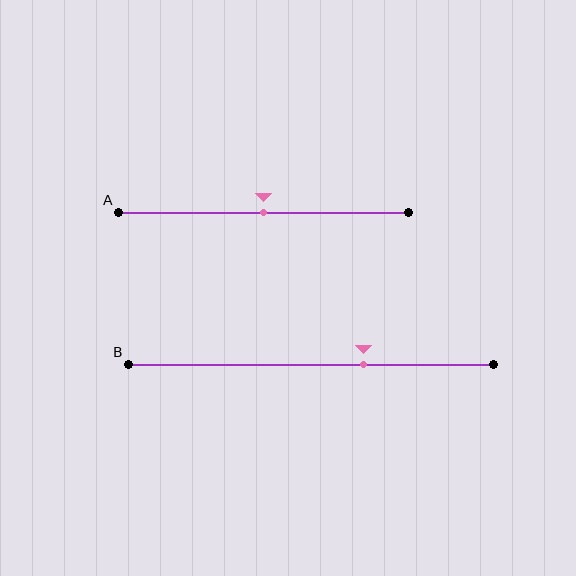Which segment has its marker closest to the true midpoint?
Segment A has its marker closest to the true midpoint.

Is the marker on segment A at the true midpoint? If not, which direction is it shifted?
Yes, the marker on segment A is at the true midpoint.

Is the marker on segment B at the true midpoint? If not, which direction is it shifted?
No, the marker on segment B is shifted to the right by about 14% of the segment length.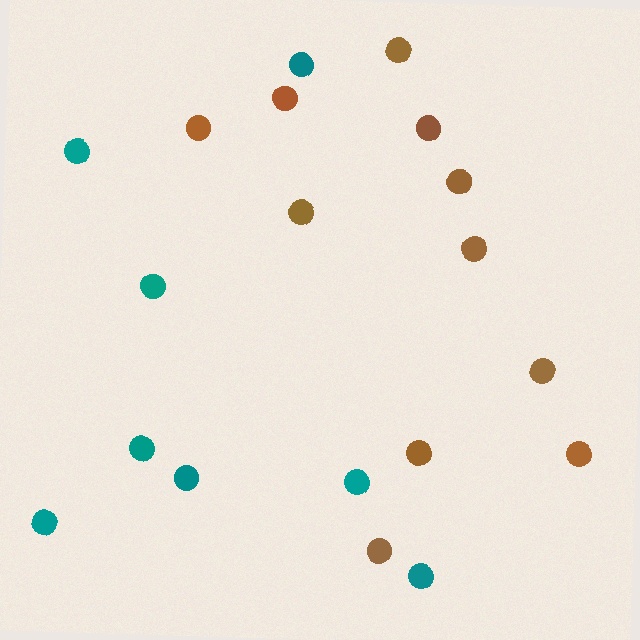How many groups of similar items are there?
There are 2 groups: one group of brown circles (11) and one group of teal circles (8).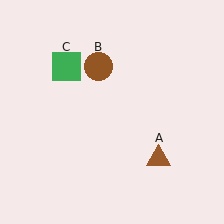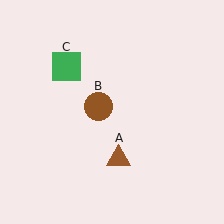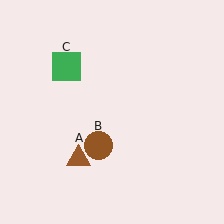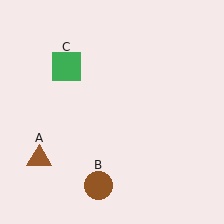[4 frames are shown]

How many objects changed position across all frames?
2 objects changed position: brown triangle (object A), brown circle (object B).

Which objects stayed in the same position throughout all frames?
Green square (object C) remained stationary.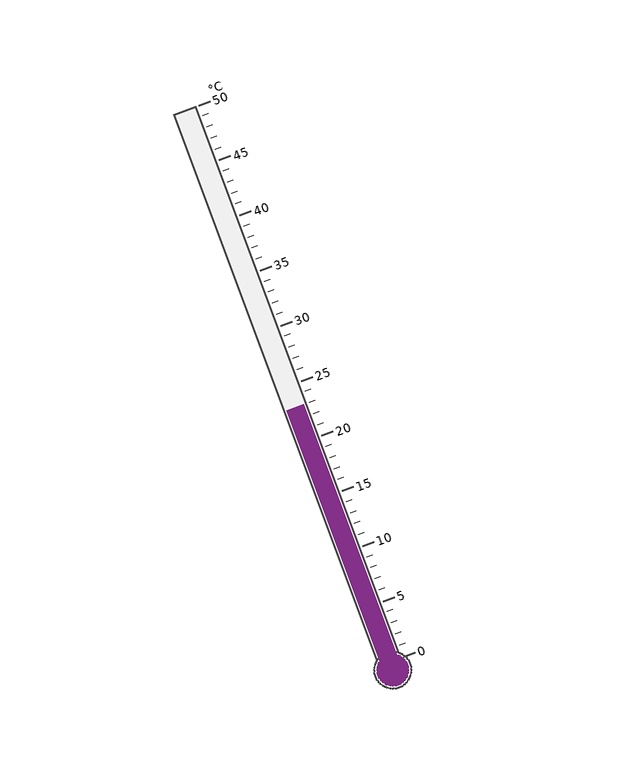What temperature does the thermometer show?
The thermometer shows approximately 23°C.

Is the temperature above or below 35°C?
The temperature is below 35°C.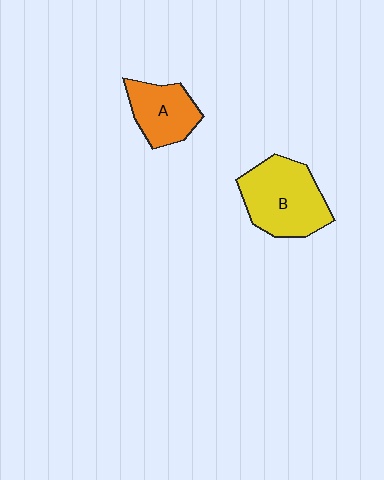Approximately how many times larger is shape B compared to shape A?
Approximately 1.5 times.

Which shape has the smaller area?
Shape A (orange).